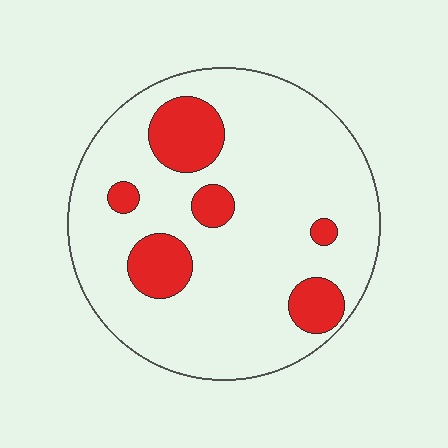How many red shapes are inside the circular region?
6.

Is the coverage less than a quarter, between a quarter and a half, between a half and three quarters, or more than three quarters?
Less than a quarter.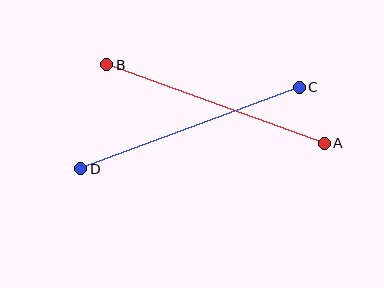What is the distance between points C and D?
The distance is approximately 234 pixels.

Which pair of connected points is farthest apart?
Points C and D are farthest apart.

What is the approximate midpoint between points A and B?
The midpoint is at approximately (215, 104) pixels.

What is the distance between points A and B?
The distance is approximately 231 pixels.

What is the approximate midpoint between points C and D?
The midpoint is at approximately (190, 128) pixels.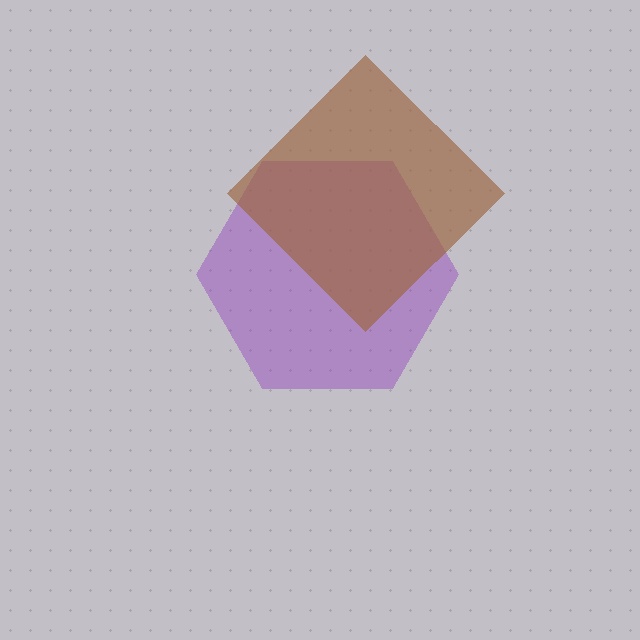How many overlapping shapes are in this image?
There are 2 overlapping shapes in the image.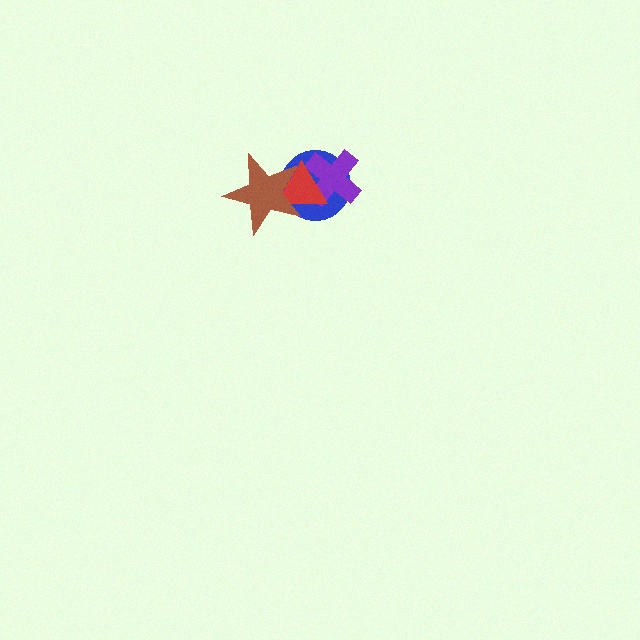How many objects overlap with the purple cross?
2 objects overlap with the purple cross.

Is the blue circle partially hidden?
Yes, it is partially covered by another shape.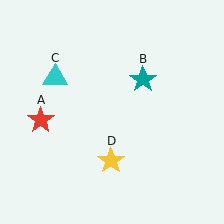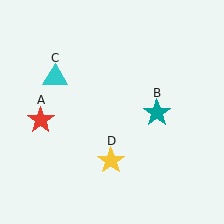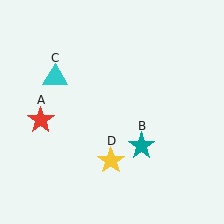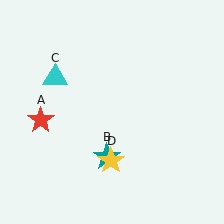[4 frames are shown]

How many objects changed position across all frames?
1 object changed position: teal star (object B).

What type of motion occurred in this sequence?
The teal star (object B) rotated clockwise around the center of the scene.